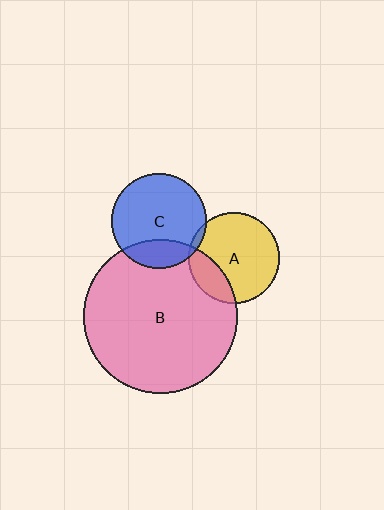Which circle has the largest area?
Circle B (pink).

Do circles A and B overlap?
Yes.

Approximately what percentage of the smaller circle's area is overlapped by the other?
Approximately 25%.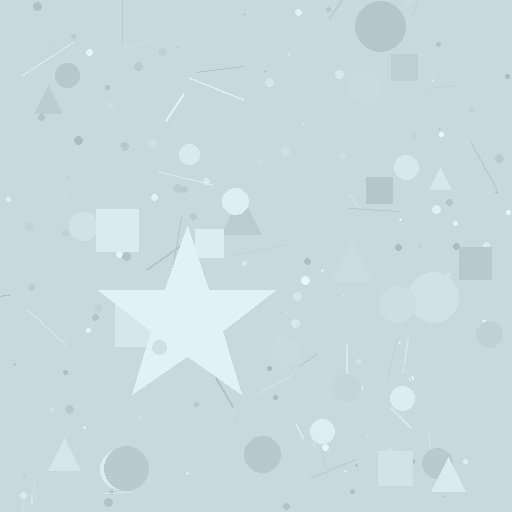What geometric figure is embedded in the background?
A star is embedded in the background.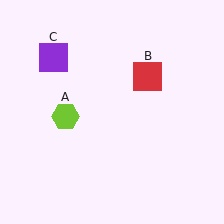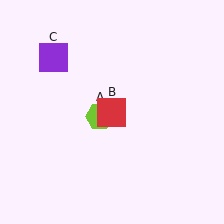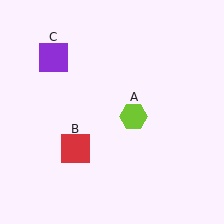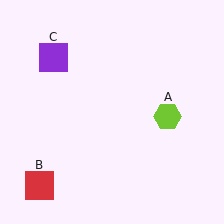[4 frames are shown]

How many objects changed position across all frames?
2 objects changed position: lime hexagon (object A), red square (object B).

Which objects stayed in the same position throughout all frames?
Purple square (object C) remained stationary.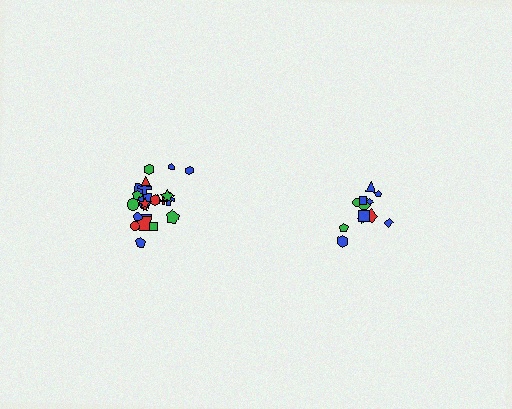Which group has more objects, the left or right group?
The left group.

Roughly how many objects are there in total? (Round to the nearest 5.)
Roughly 35 objects in total.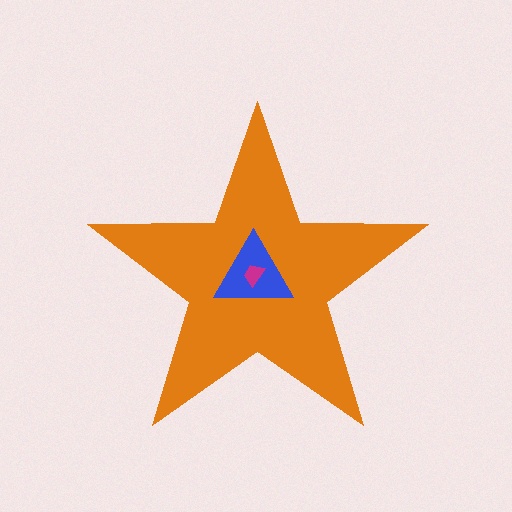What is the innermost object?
The magenta trapezoid.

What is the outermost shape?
The orange star.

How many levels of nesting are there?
3.